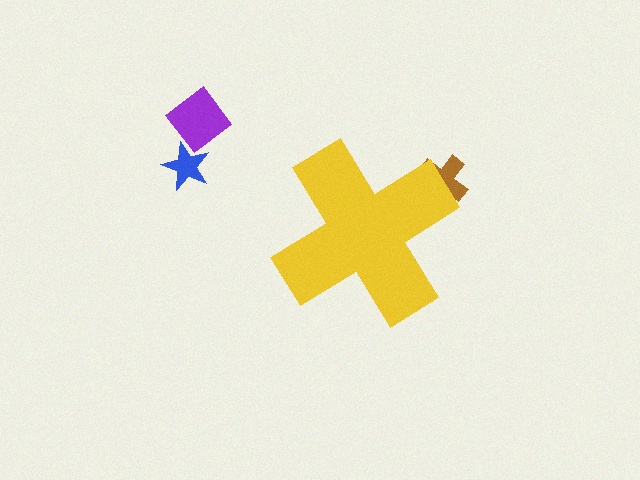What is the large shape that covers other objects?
A yellow cross.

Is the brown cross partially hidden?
Yes, the brown cross is partially hidden behind the yellow cross.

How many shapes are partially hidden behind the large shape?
1 shape is partially hidden.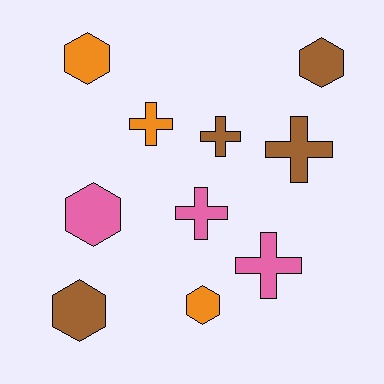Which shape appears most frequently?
Hexagon, with 5 objects.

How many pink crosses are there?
There are 2 pink crosses.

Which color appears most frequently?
Brown, with 4 objects.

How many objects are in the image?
There are 10 objects.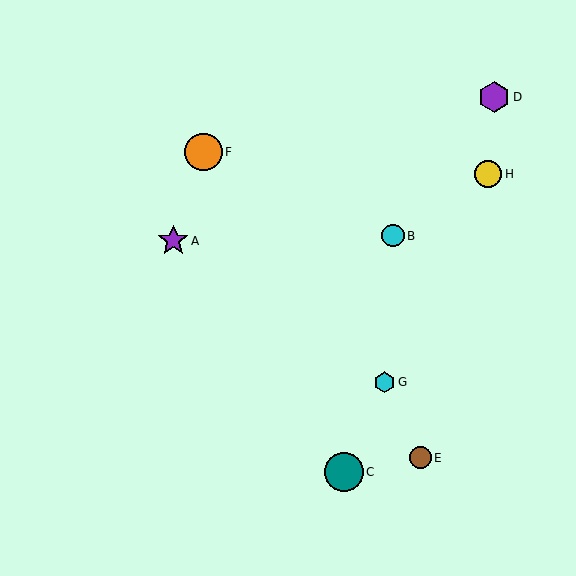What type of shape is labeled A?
Shape A is a purple star.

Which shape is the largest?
The teal circle (labeled C) is the largest.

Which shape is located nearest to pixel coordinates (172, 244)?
The purple star (labeled A) at (173, 241) is nearest to that location.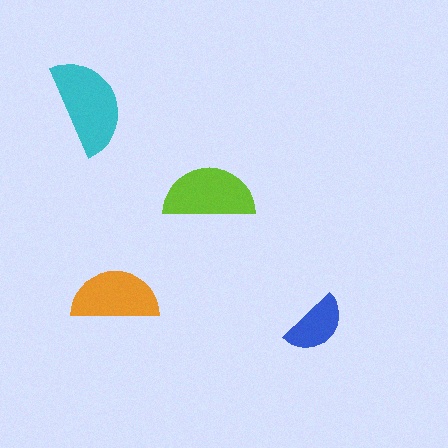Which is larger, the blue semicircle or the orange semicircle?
The orange one.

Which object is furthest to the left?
The cyan semicircle is leftmost.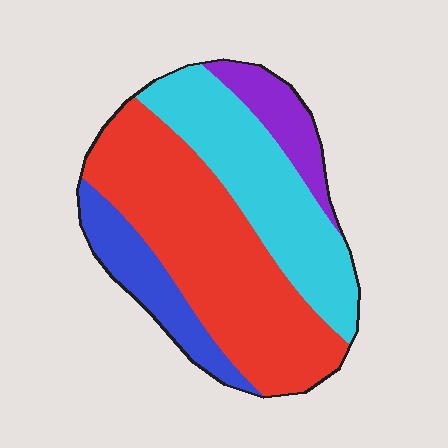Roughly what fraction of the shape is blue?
Blue covers about 15% of the shape.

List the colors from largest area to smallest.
From largest to smallest: red, cyan, blue, purple.